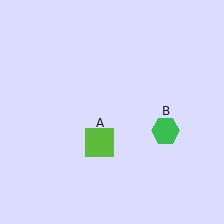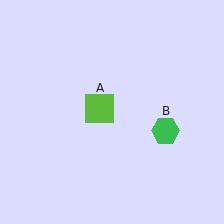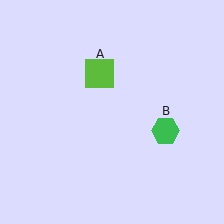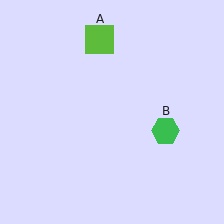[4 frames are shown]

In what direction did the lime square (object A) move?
The lime square (object A) moved up.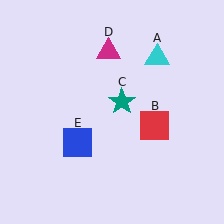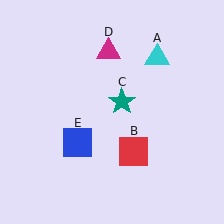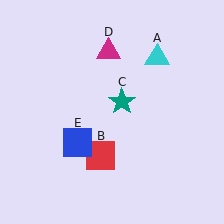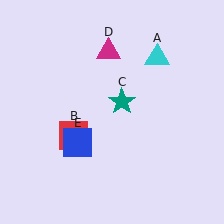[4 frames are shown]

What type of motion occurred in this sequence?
The red square (object B) rotated clockwise around the center of the scene.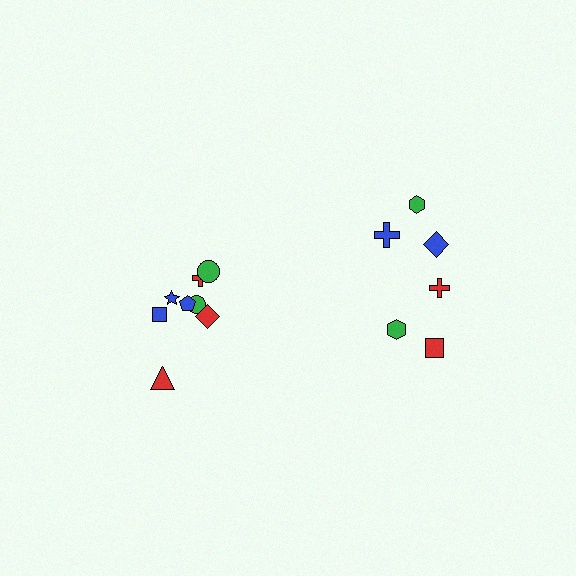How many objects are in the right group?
There are 6 objects.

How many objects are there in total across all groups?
There are 14 objects.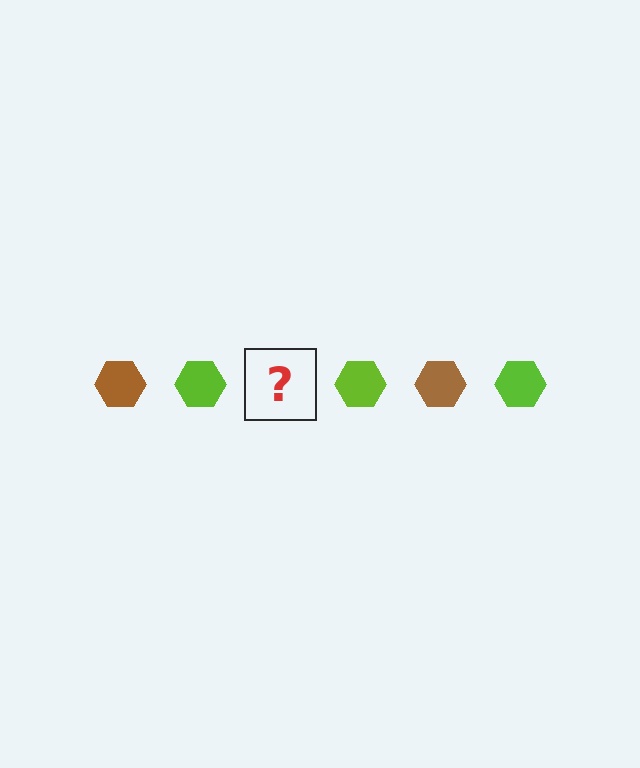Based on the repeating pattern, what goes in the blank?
The blank should be a brown hexagon.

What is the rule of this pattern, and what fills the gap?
The rule is that the pattern cycles through brown, lime hexagons. The gap should be filled with a brown hexagon.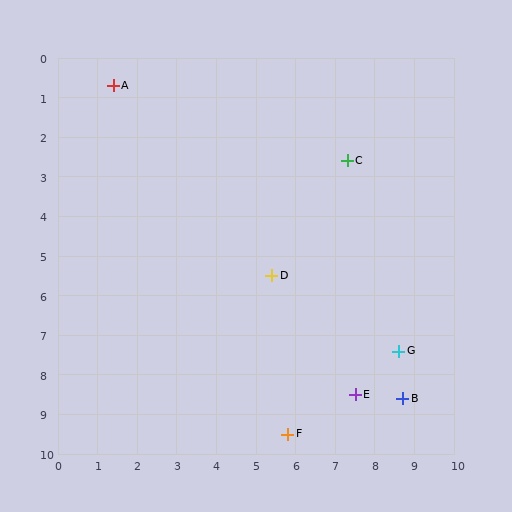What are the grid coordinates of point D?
Point D is at approximately (5.4, 5.5).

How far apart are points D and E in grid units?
Points D and E are about 3.7 grid units apart.